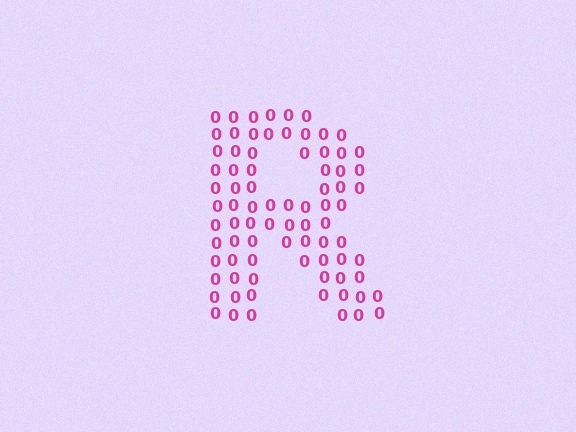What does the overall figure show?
The overall figure shows the letter R.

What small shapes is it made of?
It is made of small digit 0's.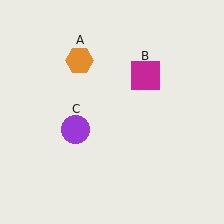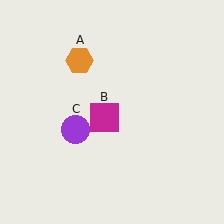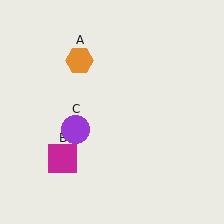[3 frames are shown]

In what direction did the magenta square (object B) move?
The magenta square (object B) moved down and to the left.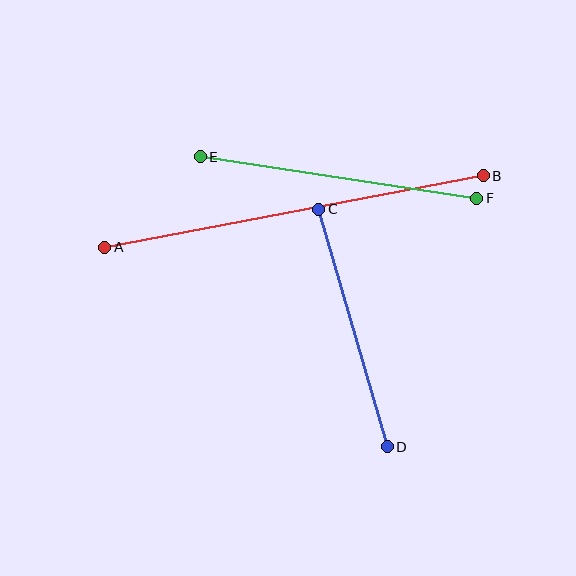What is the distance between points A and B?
The distance is approximately 385 pixels.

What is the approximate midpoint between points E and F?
The midpoint is at approximately (339, 178) pixels.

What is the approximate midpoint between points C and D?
The midpoint is at approximately (353, 328) pixels.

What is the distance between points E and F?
The distance is approximately 280 pixels.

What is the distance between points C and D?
The distance is approximately 247 pixels.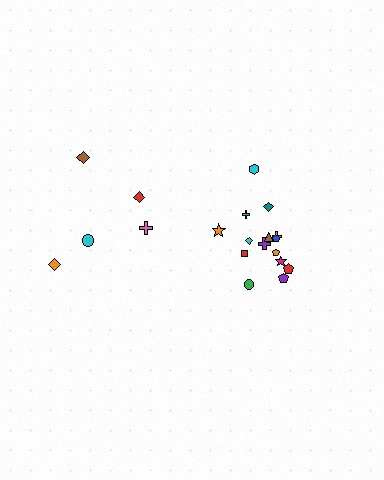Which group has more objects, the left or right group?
The right group.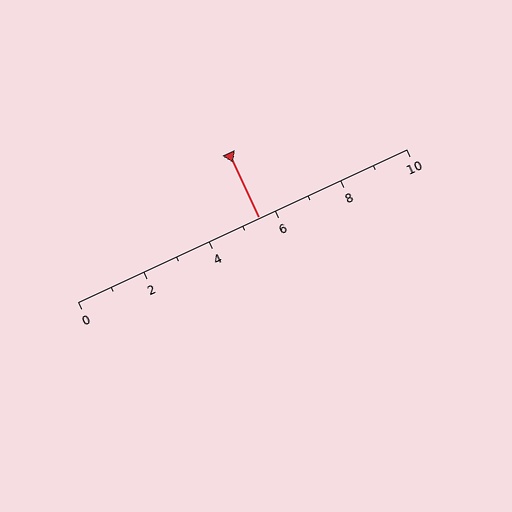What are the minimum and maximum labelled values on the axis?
The axis runs from 0 to 10.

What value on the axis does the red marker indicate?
The marker indicates approximately 5.5.